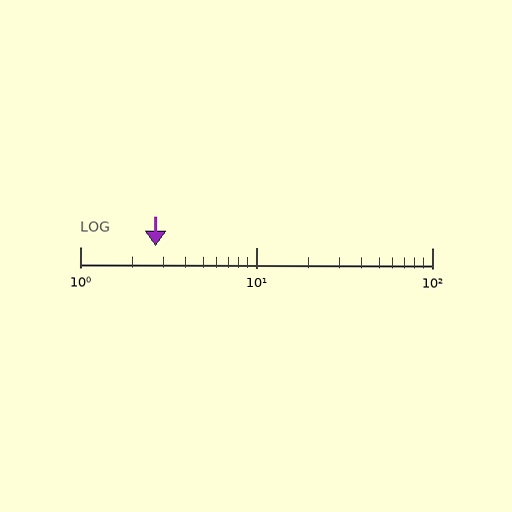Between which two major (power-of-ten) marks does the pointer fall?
The pointer is between 1 and 10.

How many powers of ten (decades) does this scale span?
The scale spans 2 decades, from 1 to 100.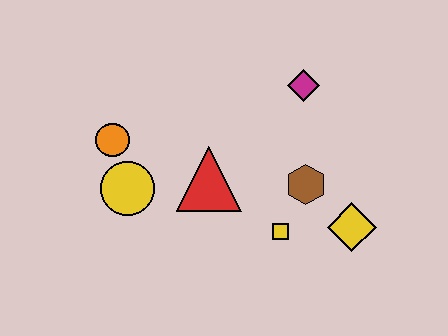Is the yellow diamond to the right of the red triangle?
Yes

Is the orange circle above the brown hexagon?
Yes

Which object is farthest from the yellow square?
The orange circle is farthest from the yellow square.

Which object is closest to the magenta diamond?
The brown hexagon is closest to the magenta diamond.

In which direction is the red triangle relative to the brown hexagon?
The red triangle is to the left of the brown hexagon.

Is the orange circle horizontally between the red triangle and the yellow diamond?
No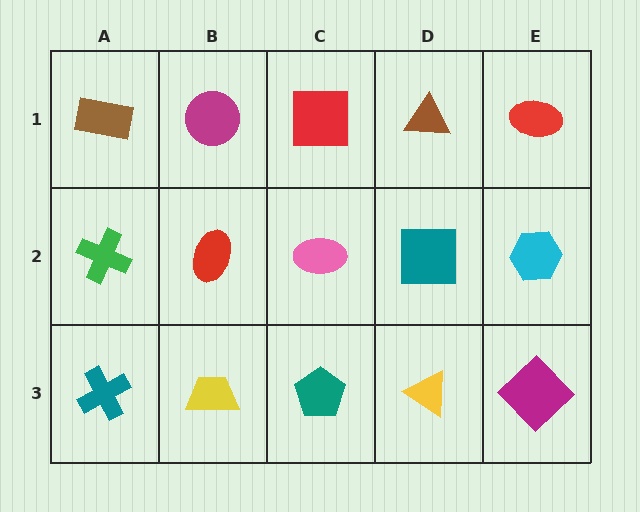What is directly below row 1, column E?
A cyan hexagon.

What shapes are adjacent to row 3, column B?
A red ellipse (row 2, column B), a teal cross (row 3, column A), a teal pentagon (row 3, column C).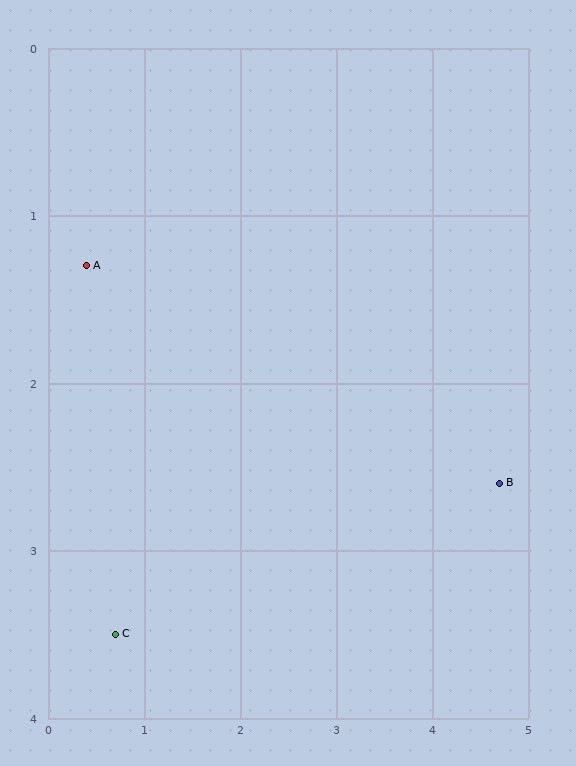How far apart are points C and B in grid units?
Points C and B are about 4.1 grid units apart.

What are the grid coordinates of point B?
Point B is at approximately (4.7, 2.6).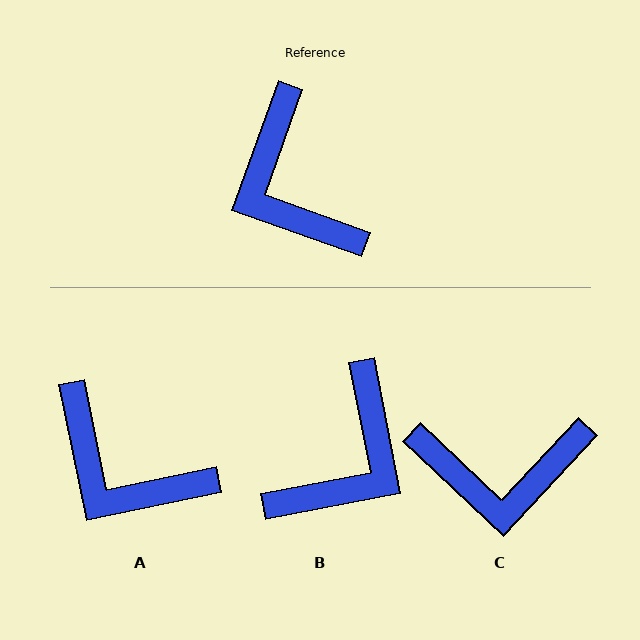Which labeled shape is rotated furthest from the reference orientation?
B, about 121 degrees away.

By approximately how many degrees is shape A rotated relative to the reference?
Approximately 31 degrees counter-clockwise.